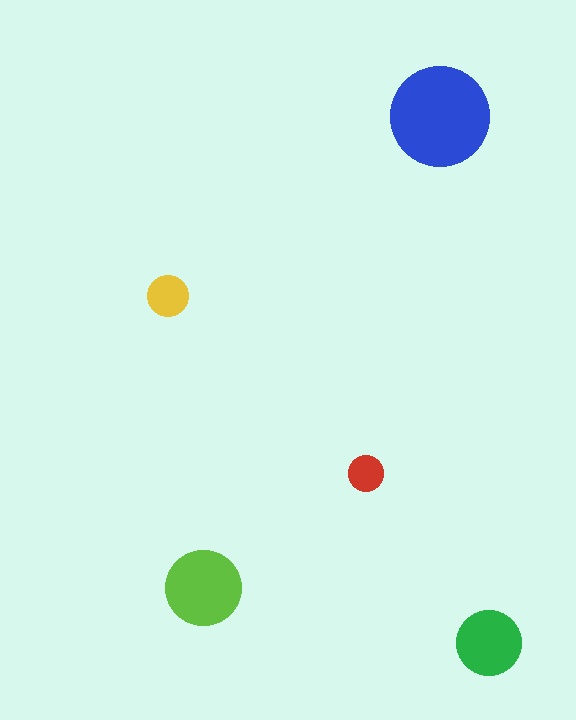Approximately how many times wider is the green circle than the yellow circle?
About 1.5 times wider.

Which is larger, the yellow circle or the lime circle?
The lime one.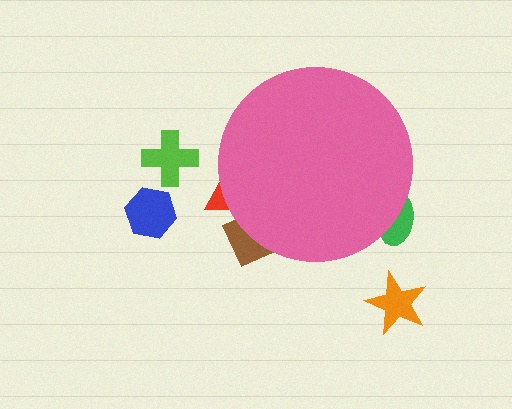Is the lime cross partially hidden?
No, the lime cross is fully visible.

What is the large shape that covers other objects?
A pink circle.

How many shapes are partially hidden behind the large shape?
3 shapes are partially hidden.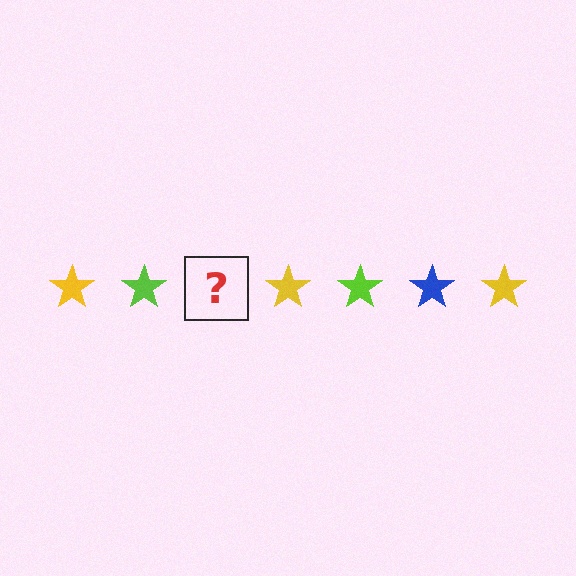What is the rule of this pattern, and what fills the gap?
The rule is that the pattern cycles through yellow, lime, blue stars. The gap should be filled with a blue star.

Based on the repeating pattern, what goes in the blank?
The blank should be a blue star.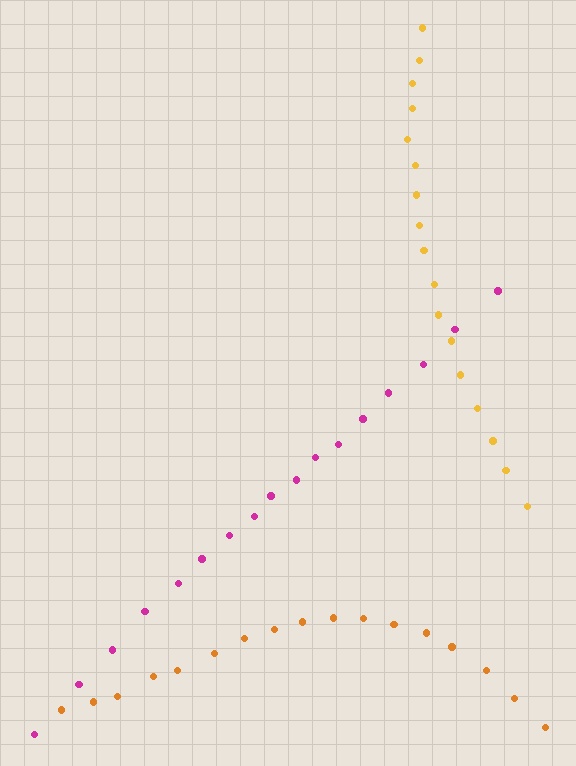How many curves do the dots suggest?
There are 3 distinct paths.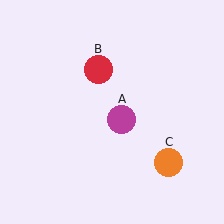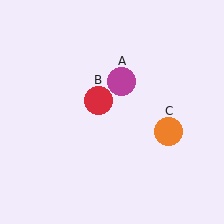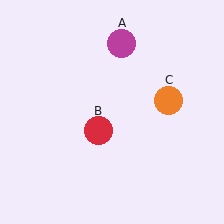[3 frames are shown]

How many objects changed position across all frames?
3 objects changed position: magenta circle (object A), red circle (object B), orange circle (object C).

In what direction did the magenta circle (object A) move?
The magenta circle (object A) moved up.